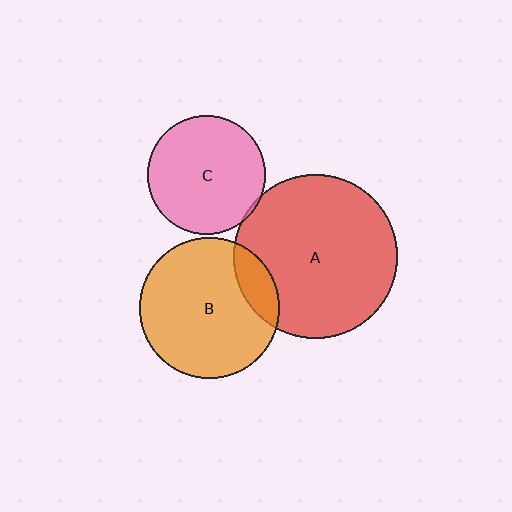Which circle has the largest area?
Circle A (red).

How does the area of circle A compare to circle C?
Approximately 1.9 times.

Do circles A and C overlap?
Yes.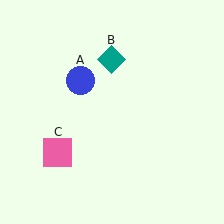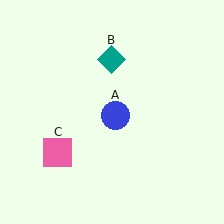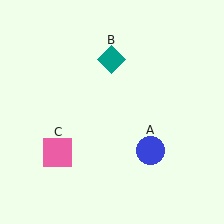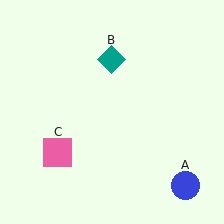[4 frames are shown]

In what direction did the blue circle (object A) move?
The blue circle (object A) moved down and to the right.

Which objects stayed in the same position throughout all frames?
Teal diamond (object B) and pink square (object C) remained stationary.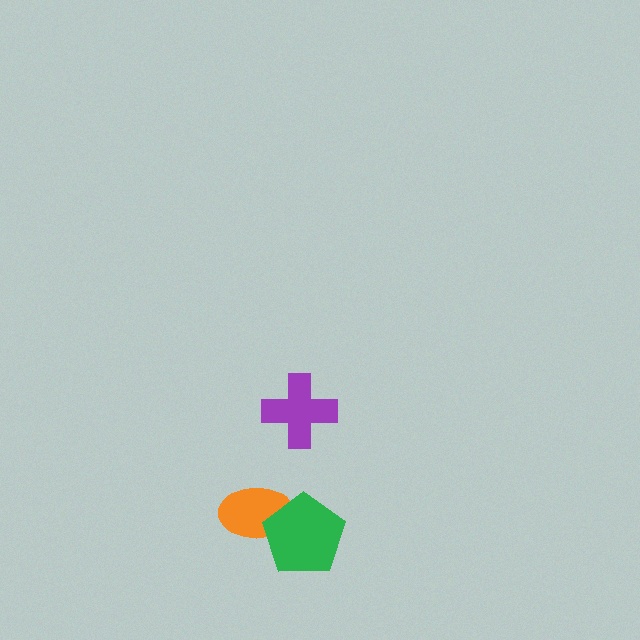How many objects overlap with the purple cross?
0 objects overlap with the purple cross.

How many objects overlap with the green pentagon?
1 object overlaps with the green pentagon.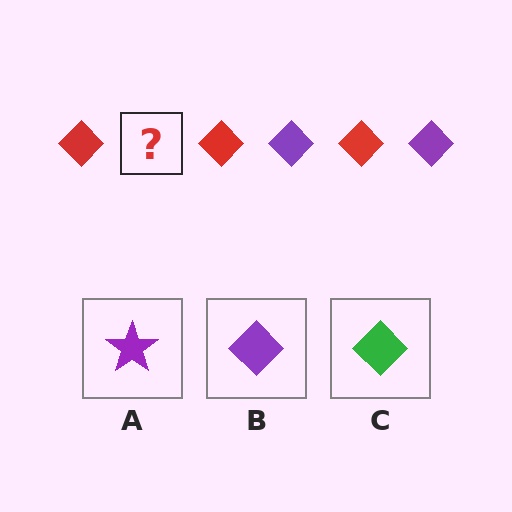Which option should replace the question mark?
Option B.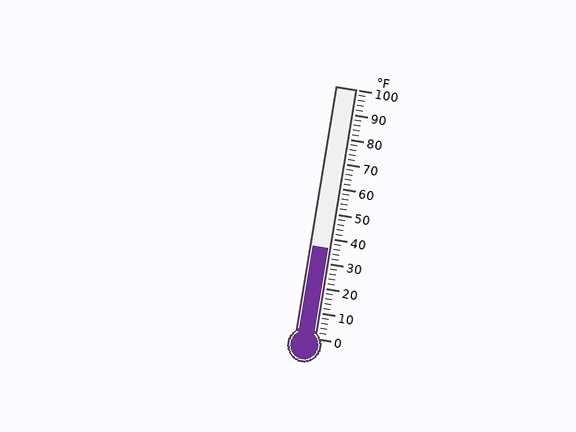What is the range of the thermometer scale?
The thermometer scale ranges from 0°F to 100°F.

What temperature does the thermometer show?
The thermometer shows approximately 36°F.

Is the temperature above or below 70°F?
The temperature is below 70°F.